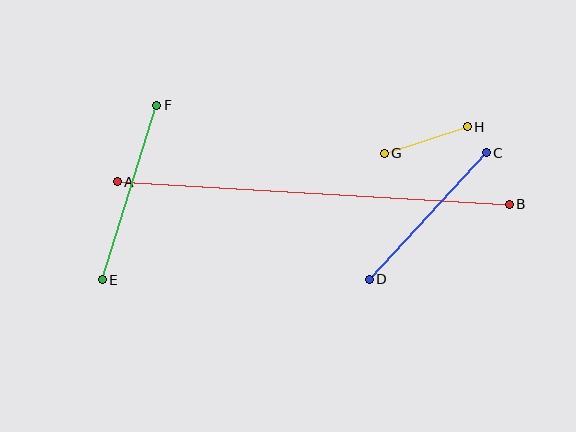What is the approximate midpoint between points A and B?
The midpoint is at approximately (313, 193) pixels.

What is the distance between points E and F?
The distance is approximately 183 pixels.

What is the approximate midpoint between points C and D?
The midpoint is at approximately (428, 216) pixels.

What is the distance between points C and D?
The distance is approximately 173 pixels.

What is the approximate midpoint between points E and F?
The midpoint is at approximately (129, 192) pixels.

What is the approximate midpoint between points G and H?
The midpoint is at approximately (426, 140) pixels.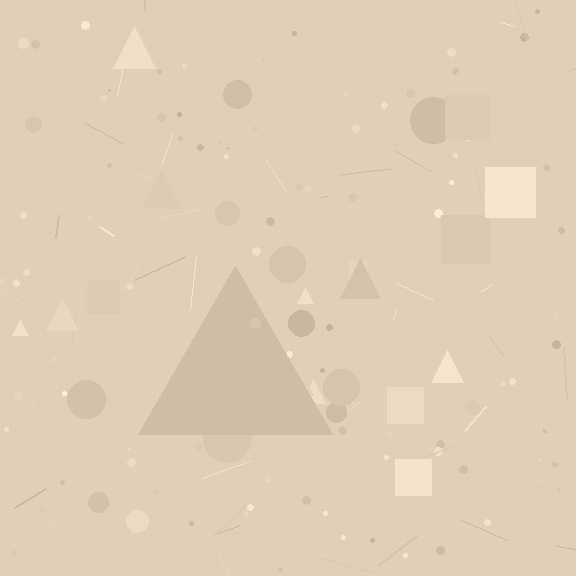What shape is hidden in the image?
A triangle is hidden in the image.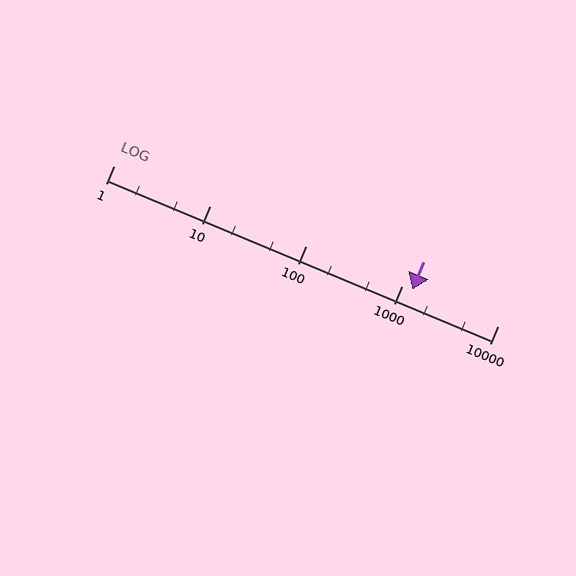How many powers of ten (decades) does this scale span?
The scale spans 4 decades, from 1 to 10000.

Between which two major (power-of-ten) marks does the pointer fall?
The pointer is between 1000 and 10000.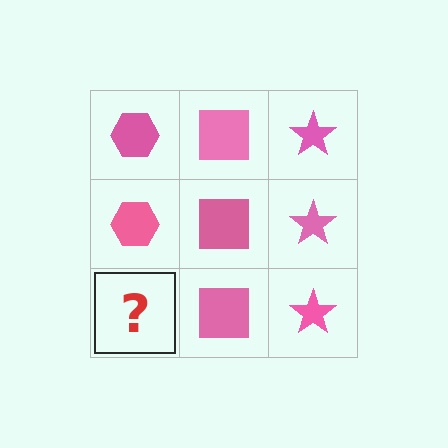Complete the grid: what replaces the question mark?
The question mark should be replaced with a pink hexagon.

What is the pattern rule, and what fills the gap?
The rule is that each column has a consistent shape. The gap should be filled with a pink hexagon.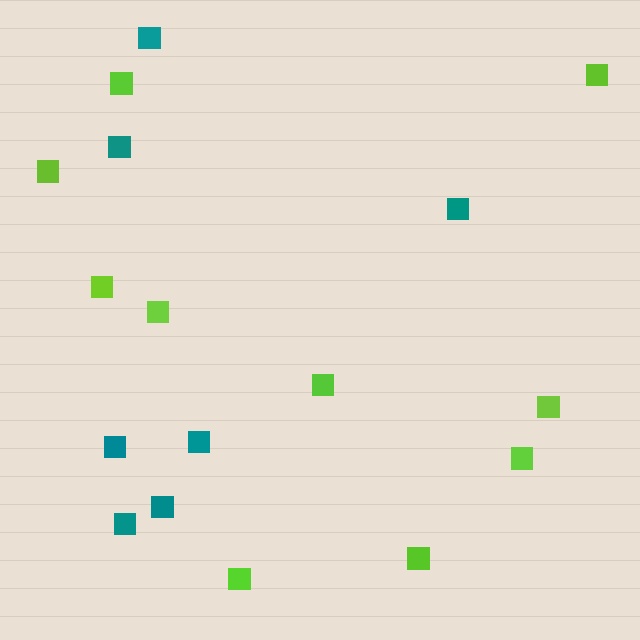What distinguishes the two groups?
There are 2 groups: one group of teal squares (7) and one group of lime squares (10).